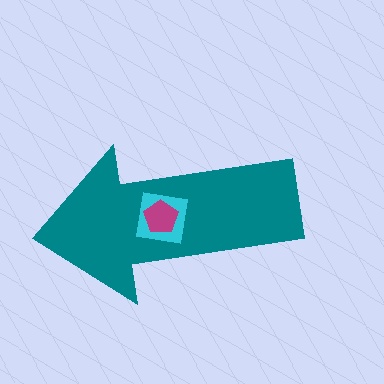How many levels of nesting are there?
3.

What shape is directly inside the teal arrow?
The cyan square.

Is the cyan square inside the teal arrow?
Yes.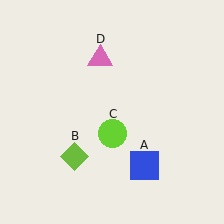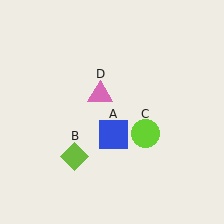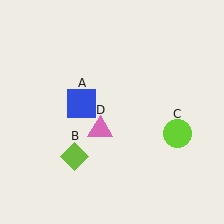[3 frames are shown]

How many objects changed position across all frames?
3 objects changed position: blue square (object A), lime circle (object C), pink triangle (object D).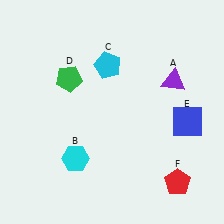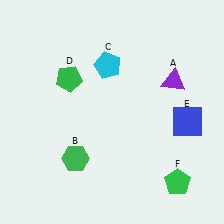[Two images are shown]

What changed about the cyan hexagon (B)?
In Image 1, B is cyan. In Image 2, it changed to green.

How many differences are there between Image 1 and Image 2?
There are 2 differences between the two images.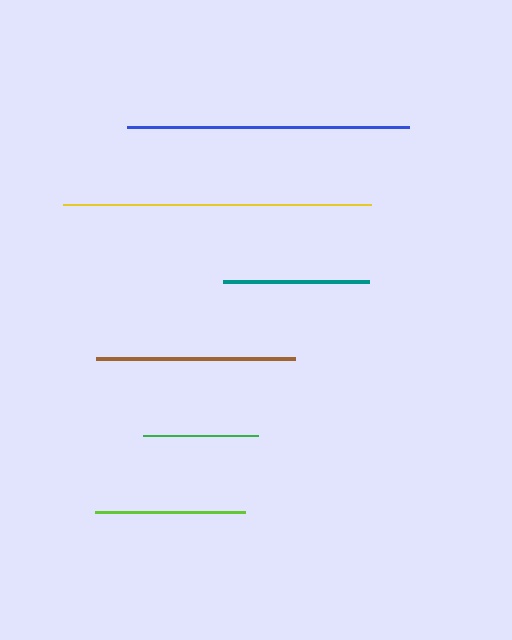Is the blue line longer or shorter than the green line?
The blue line is longer than the green line.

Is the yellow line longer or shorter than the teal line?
The yellow line is longer than the teal line.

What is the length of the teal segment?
The teal segment is approximately 147 pixels long.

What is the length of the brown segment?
The brown segment is approximately 200 pixels long.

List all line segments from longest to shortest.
From longest to shortest: yellow, blue, brown, lime, teal, green.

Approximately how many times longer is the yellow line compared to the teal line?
The yellow line is approximately 2.1 times the length of the teal line.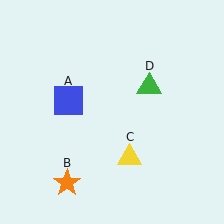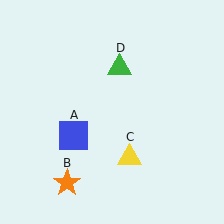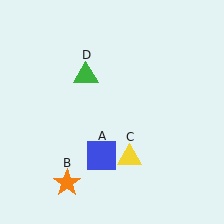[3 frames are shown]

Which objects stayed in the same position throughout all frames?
Orange star (object B) and yellow triangle (object C) remained stationary.